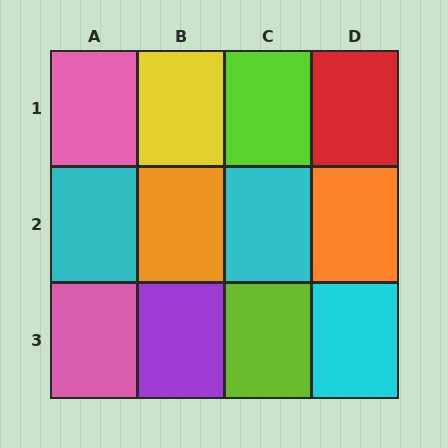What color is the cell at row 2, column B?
Orange.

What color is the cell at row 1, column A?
Pink.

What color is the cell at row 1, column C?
Lime.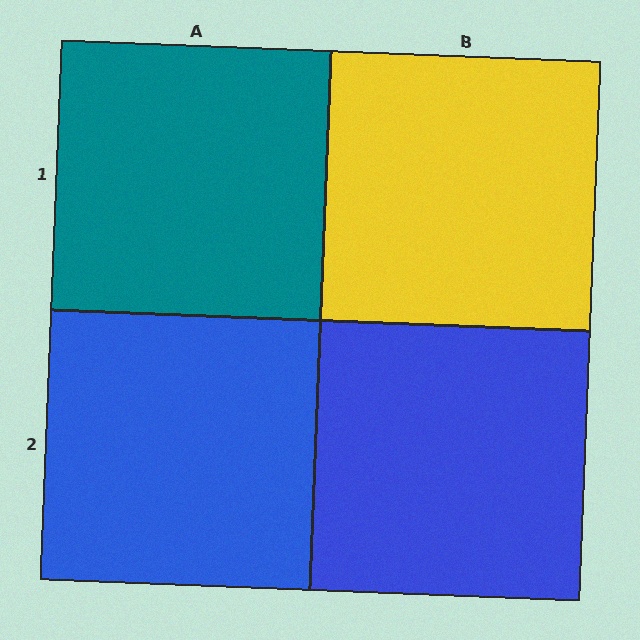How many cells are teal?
1 cell is teal.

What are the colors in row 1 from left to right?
Teal, yellow.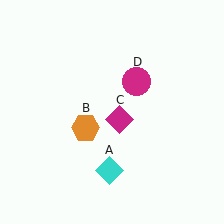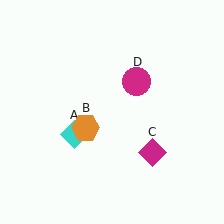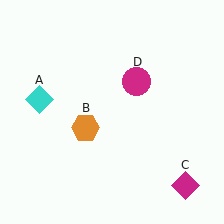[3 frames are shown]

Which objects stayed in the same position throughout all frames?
Orange hexagon (object B) and magenta circle (object D) remained stationary.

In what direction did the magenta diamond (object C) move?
The magenta diamond (object C) moved down and to the right.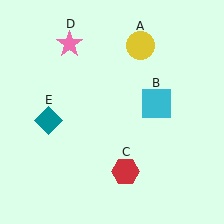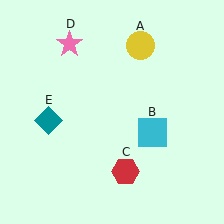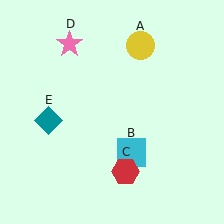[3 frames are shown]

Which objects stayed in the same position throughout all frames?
Yellow circle (object A) and red hexagon (object C) and pink star (object D) and teal diamond (object E) remained stationary.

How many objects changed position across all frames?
1 object changed position: cyan square (object B).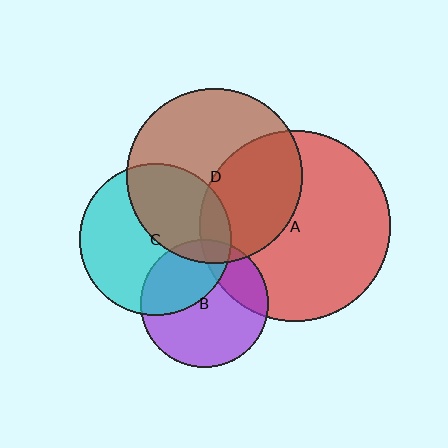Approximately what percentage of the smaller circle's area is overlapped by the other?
Approximately 10%.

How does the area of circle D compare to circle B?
Approximately 1.9 times.